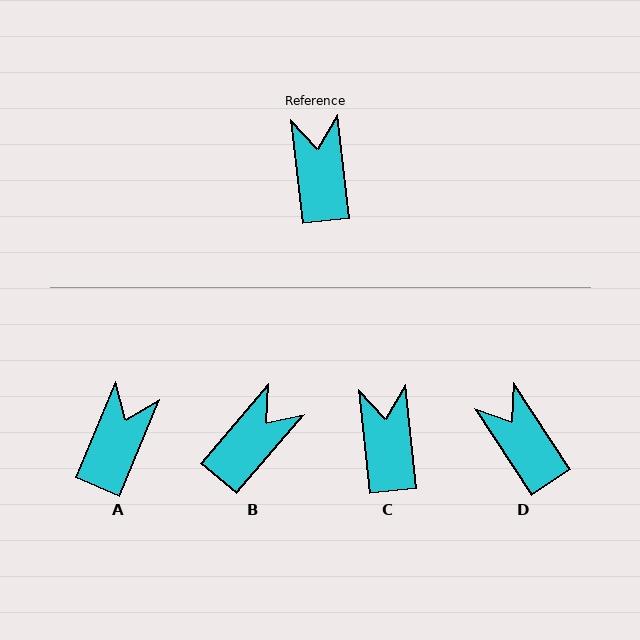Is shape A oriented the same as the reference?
No, it is off by about 29 degrees.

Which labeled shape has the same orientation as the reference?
C.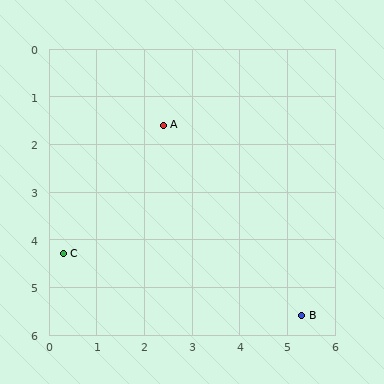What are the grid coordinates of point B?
Point B is at approximately (5.3, 5.6).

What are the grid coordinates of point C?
Point C is at approximately (0.3, 4.3).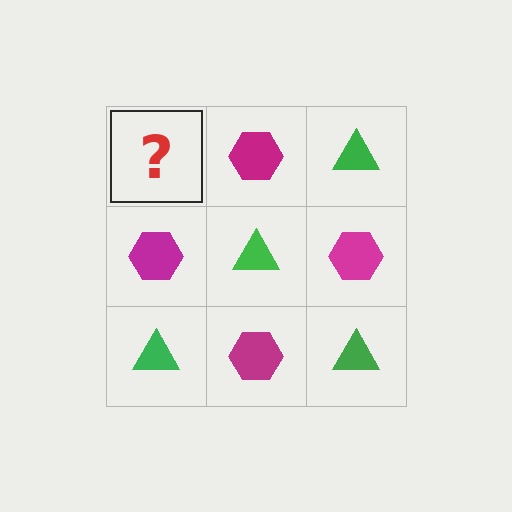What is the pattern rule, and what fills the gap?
The rule is that it alternates green triangle and magenta hexagon in a checkerboard pattern. The gap should be filled with a green triangle.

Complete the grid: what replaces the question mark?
The question mark should be replaced with a green triangle.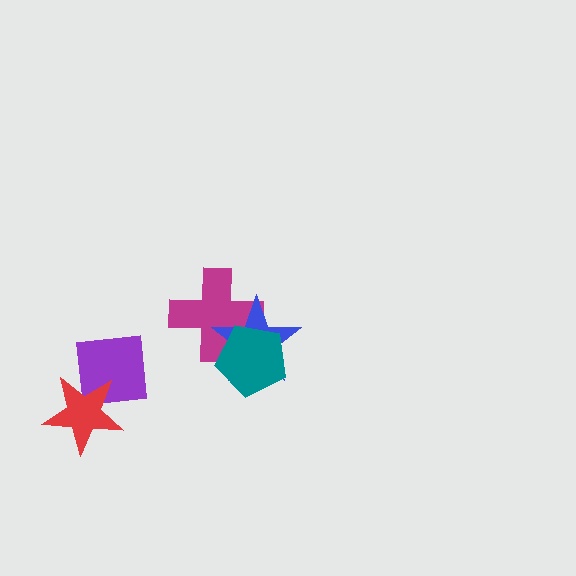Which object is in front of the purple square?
The red star is in front of the purple square.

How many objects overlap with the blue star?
2 objects overlap with the blue star.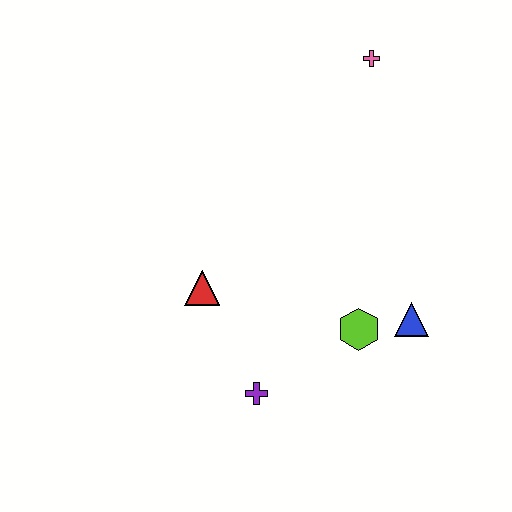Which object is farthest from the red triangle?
The pink cross is farthest from the red triangle.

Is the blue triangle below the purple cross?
No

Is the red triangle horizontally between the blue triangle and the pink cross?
No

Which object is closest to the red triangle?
The purple cross is closest to the red triangle.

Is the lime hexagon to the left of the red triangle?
No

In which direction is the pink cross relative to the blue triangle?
The pink cross is above the blue triangle.